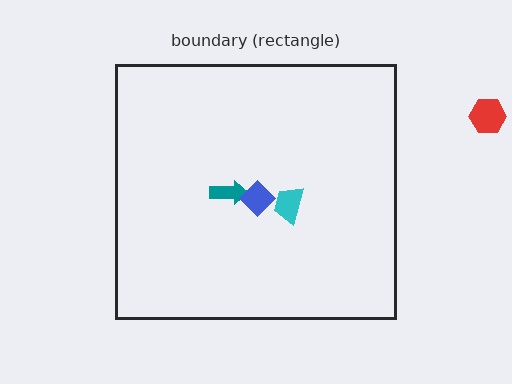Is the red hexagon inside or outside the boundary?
Outside.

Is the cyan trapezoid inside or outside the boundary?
Inside.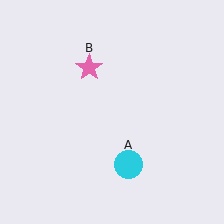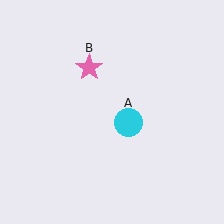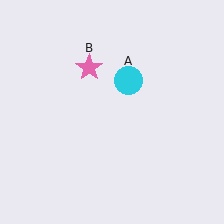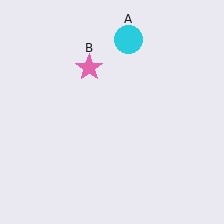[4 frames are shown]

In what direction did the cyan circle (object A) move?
The cyan circle (object A) moved up.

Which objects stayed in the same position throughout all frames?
Pink star (object B) remained stationary.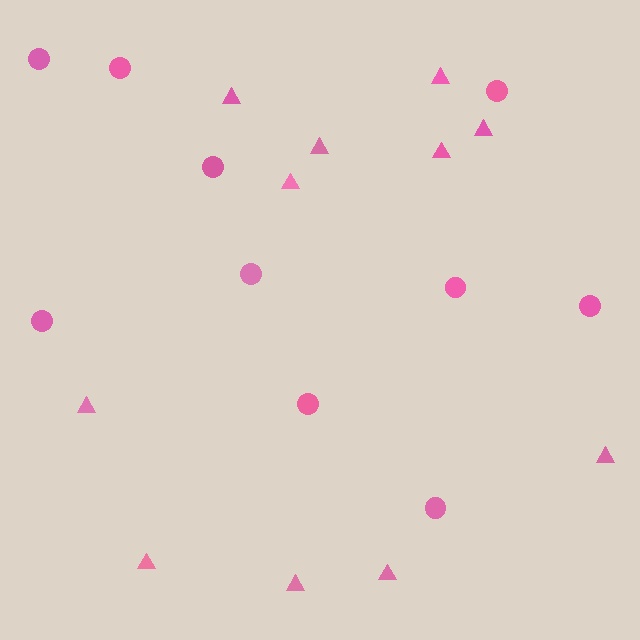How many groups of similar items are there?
There are 2 groups: one group of circles (10) and one group of triangles (11).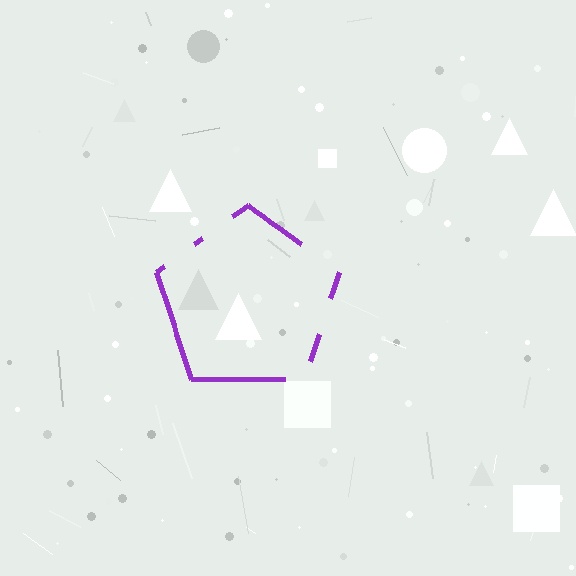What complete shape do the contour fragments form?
The contour fragments form a pentagon.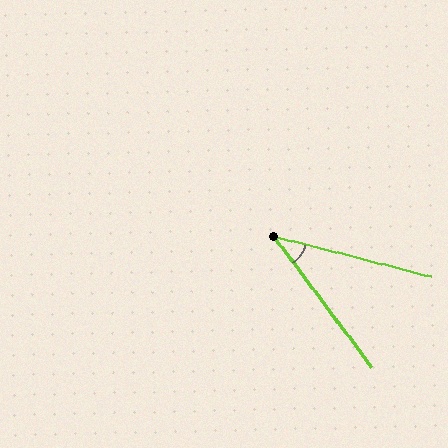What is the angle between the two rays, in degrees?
Approximately 39 degrees.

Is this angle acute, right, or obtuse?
It is acute.